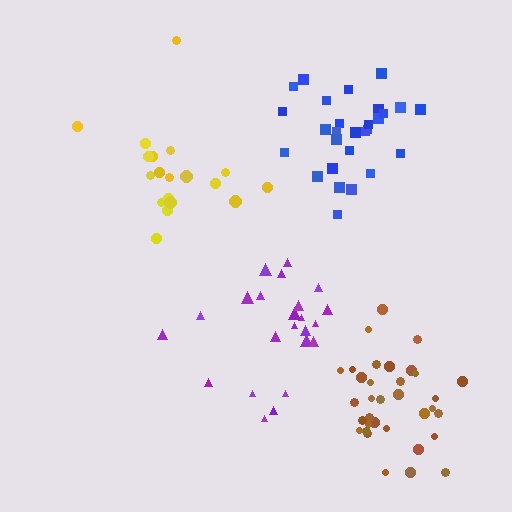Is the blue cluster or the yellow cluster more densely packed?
Blue.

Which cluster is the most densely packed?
Brown.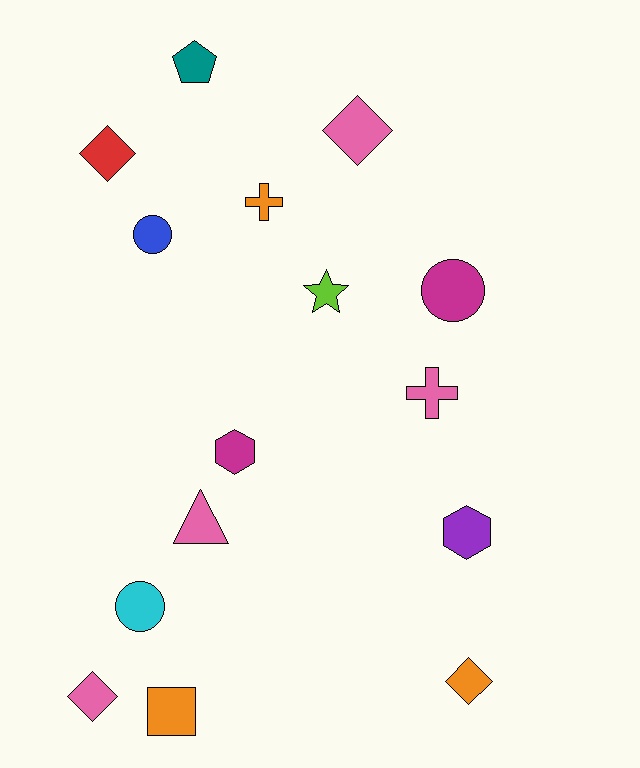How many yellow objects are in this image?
There are no yellow objects.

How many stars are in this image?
There is 1 star.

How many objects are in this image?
There are 15 objects.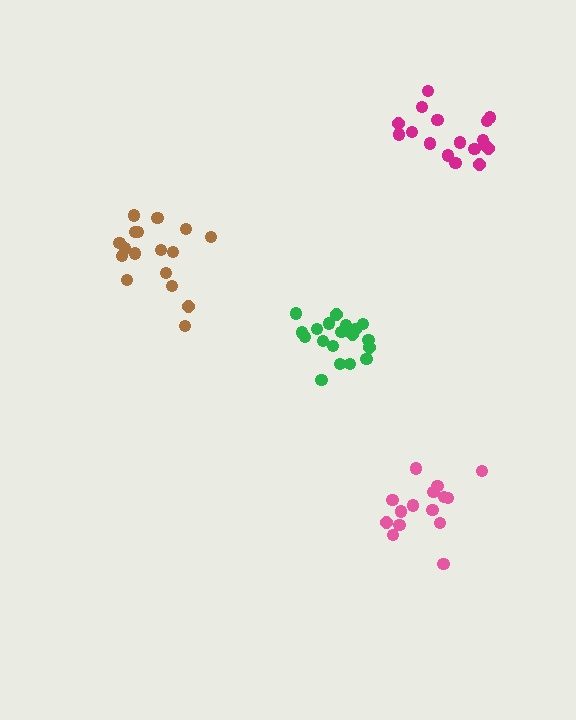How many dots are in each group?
Group 1: 15 dots, Group 2: 17 dots, Group 3: 17 dots, Group 4: 19 dots (68 total).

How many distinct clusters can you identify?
There are 4 distinct clusters.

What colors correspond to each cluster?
The clusters are colored: pink, magenta, brown, green.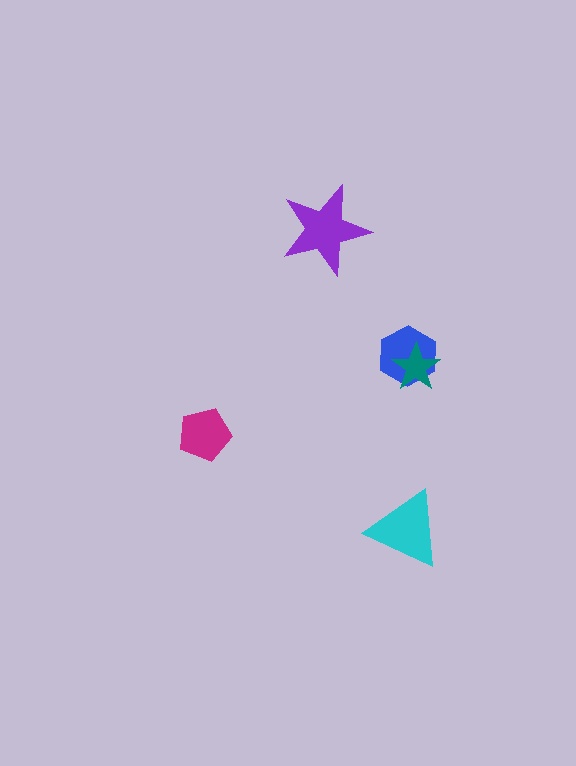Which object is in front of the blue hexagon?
The teal star is in front of the blue hexagon.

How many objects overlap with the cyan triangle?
0 objects overlap with the cyan triangle.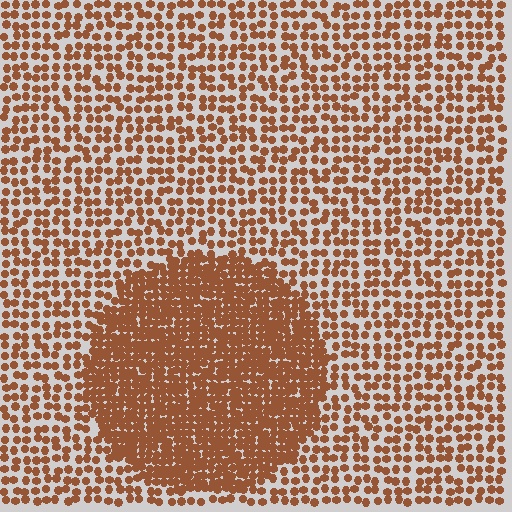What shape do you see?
I see a circle.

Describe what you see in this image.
The image contains small brown elements arranged at two different densities. A circle-shaped region is visible where the elements are more densely packed than the surrounding area.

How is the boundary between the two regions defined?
The boundary is defined by a change in element density (approximately 2.2x ratio). All elements are the same color, size, and shape.